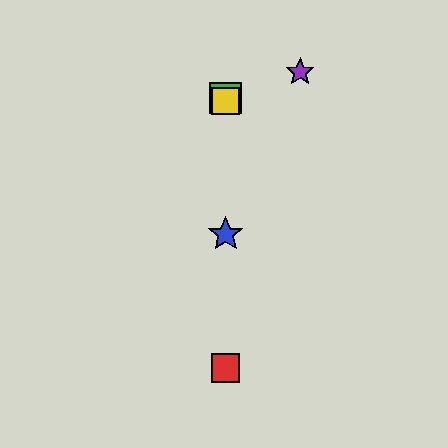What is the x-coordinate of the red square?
The red square is at x≈226.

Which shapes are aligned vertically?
The red square, the blue star, the green square, the yellow square are aligned vertically.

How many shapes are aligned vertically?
4 shapes (the red square, the blue star, the green square, the yellow square) are aligned vertically.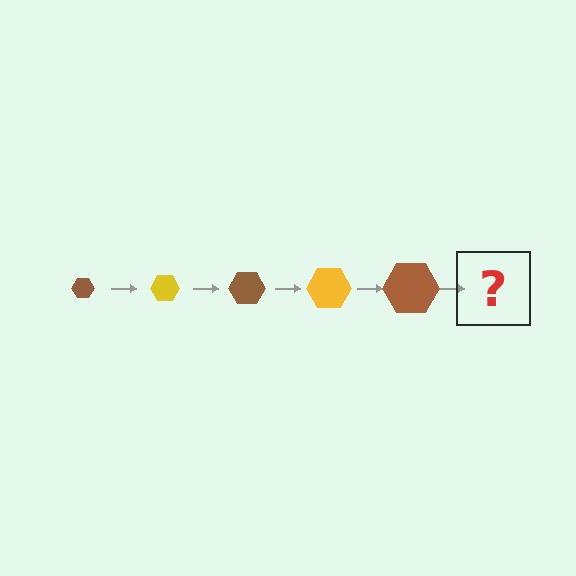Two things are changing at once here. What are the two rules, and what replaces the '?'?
The two rules are that the hexagon grows larger each step and the color cycles through brown and yellow. The '?' should be a yellow hexagon, larger than the previous one.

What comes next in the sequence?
The next element should be a yellow hexagon, larger than the previous one.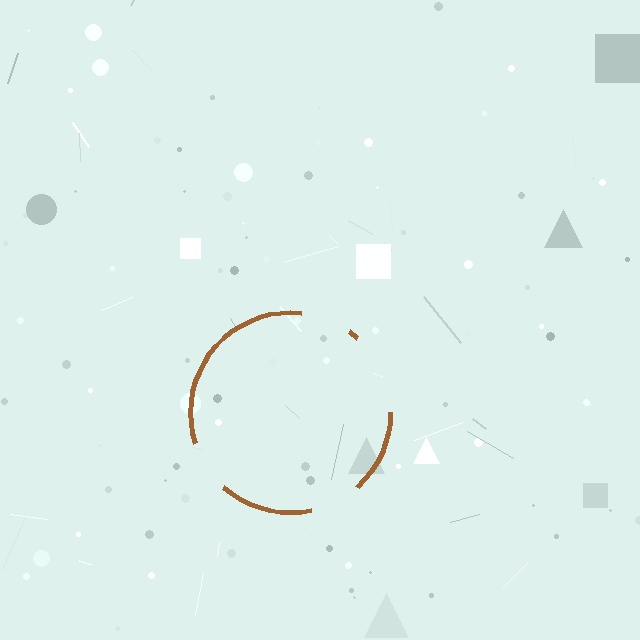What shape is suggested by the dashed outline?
The dashed outline suggests a circle.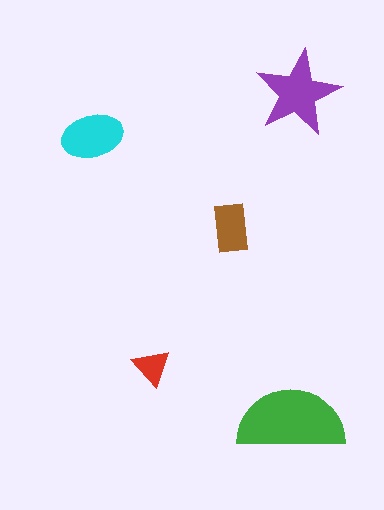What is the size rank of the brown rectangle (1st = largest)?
4th.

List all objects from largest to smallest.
The green semicircle, the purple star, the cyan ellipse, the brown rectangle, the red triangle.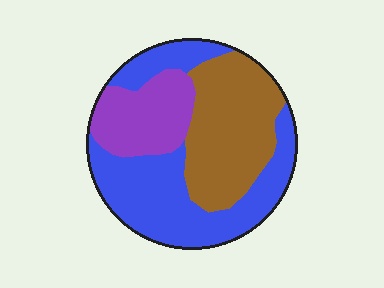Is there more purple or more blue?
Blue.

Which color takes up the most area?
Blue, at roughly 45%.